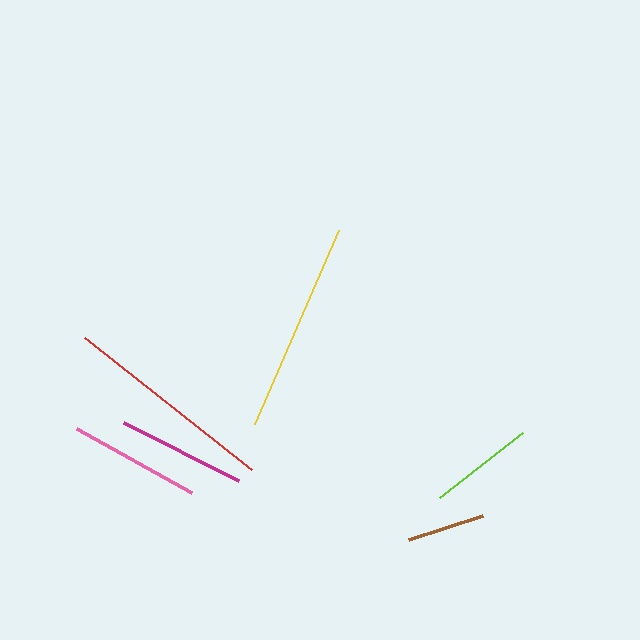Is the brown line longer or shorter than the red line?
The red line is longer than the brown line.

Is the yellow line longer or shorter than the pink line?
The yellow line is longer than the pink line.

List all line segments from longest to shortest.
From longest to shortest: red, yellow, pink, magenta, lime, brown.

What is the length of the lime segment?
The lime segment is approximately 105 pixels long.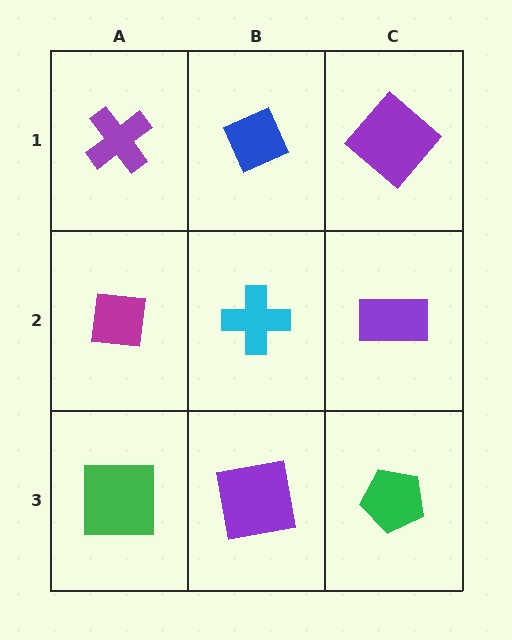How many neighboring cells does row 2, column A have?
3.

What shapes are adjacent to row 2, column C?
A purple diamond (row 1, column C), a green pentagon (row 3, column C), a cyan cross (row 2, column B).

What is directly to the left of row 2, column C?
A cyan cross.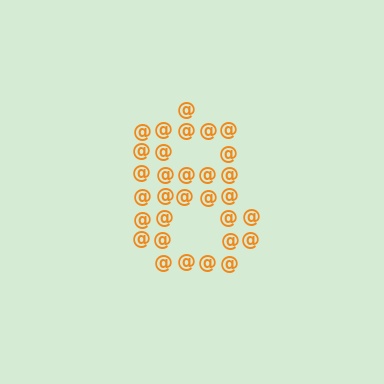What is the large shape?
The large shape is the digit 8.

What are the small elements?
The small elements are at signs.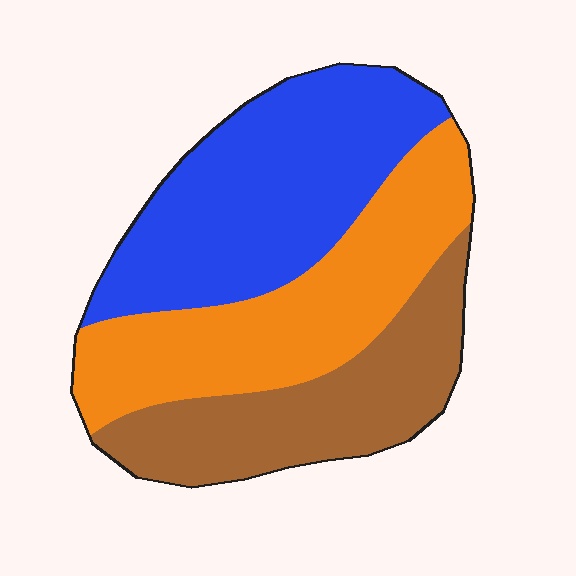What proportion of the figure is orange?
Orange covers 34% of the figure.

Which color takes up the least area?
Brown, at roughly 25%.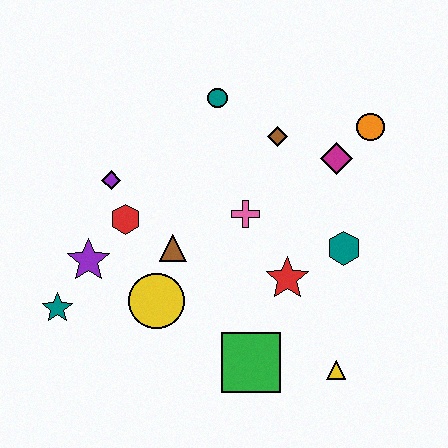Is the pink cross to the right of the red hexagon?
Yes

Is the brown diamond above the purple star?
Yes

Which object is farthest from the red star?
The teal star is farthest from the red star.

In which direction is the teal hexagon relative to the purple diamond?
The teal hexagon is to the right of the purple diamond.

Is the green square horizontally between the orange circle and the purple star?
Yes